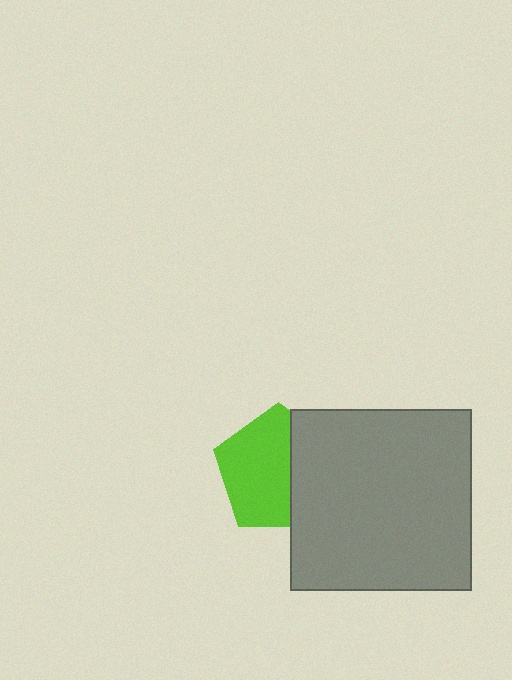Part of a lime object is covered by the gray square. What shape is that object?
It is a pentagon.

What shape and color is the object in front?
The object in front is a gray square.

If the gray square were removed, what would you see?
You would see the complete lime pentagon.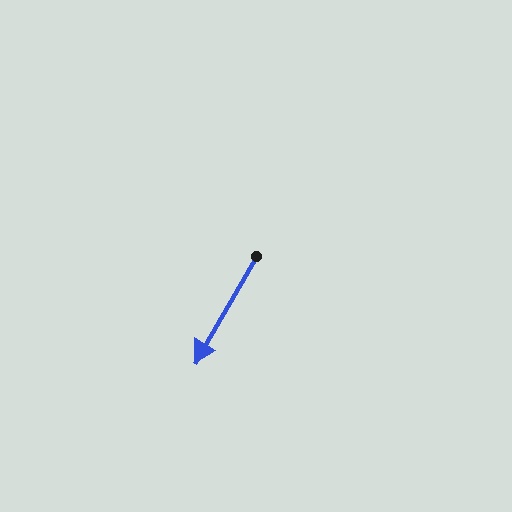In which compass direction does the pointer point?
Southwest.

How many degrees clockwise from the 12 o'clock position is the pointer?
Approximately 210 degrees.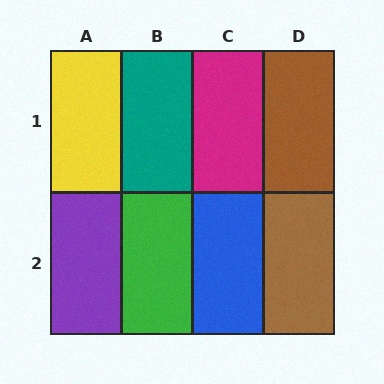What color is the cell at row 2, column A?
Purple.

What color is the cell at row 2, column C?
Blue.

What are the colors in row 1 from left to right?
Yellow, teal, magenta, brown.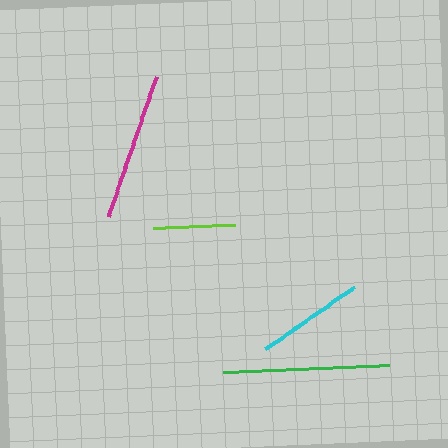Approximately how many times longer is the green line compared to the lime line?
The green line is approximately 2.0 times the length of the lime line.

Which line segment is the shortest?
The lime line is the shortest at approximately 81 pixels.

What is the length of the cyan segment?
The cyan segment is approximately 108 pixels long.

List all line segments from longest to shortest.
From longest to shortest: green, magenta, cyan, lime.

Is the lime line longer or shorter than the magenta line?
The magenta line is longer than the lime line.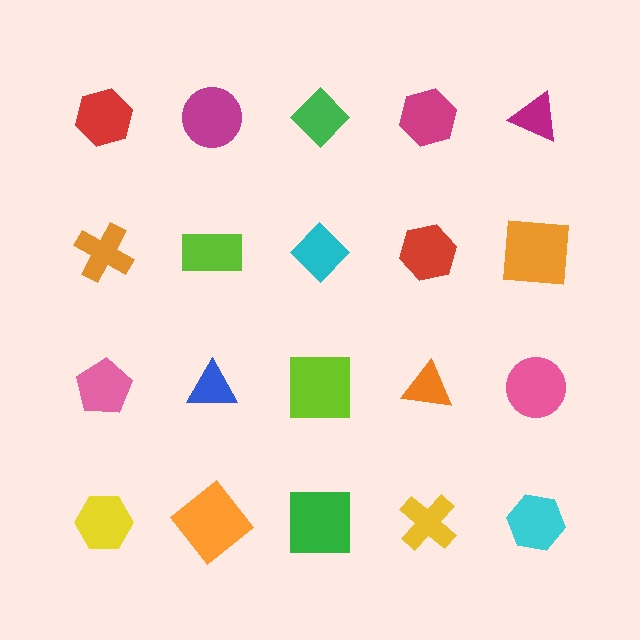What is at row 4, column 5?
A cyan hexagon.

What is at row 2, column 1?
An orange cross.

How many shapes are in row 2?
5 shapes.